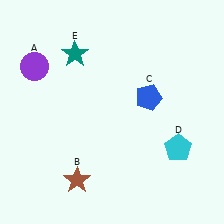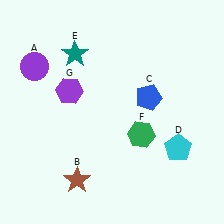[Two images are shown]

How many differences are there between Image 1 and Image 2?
There are 2 differences between the two images.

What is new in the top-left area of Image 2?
A purple hexagon (G) was added in the top-left area of Image 2.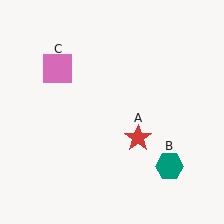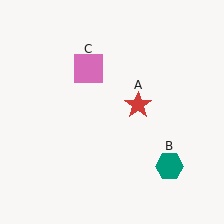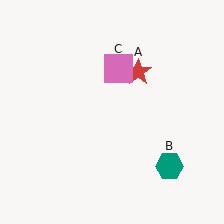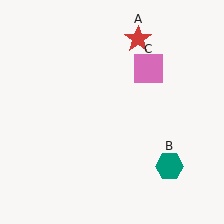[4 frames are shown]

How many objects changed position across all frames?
2 objects changed position: red star (object A), pink square (object C).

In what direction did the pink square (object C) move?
The pink square (object C) moved right.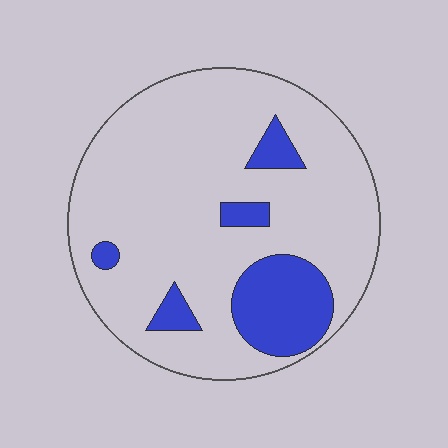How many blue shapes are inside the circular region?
5.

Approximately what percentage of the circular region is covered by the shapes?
Approximately 15%.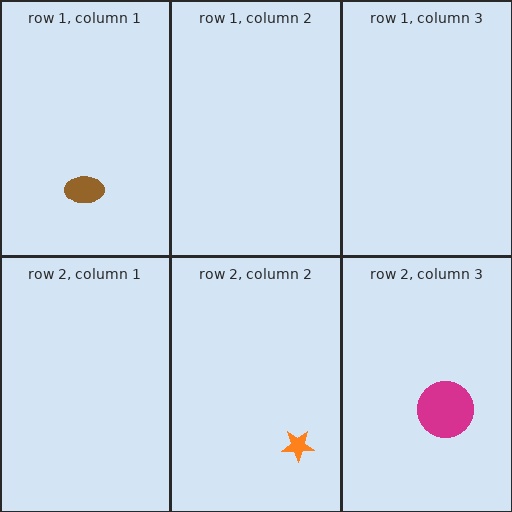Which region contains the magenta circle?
The row 2, column 3 region.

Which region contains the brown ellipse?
The row 1, column 1 region.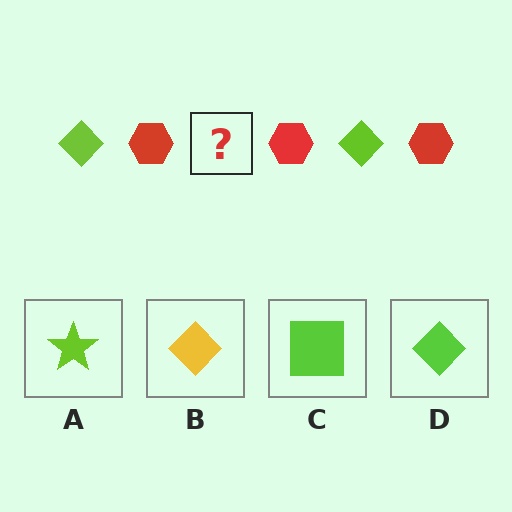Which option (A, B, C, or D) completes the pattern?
D.